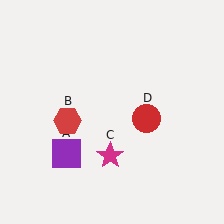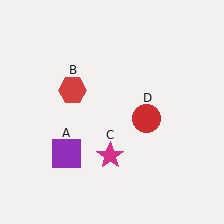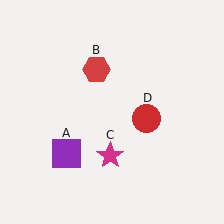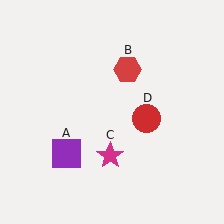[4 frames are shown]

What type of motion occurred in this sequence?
The red hexagon (object B) rotated clockwise around the center of the scene.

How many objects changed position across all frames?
1 object changed position: red hexagon (object B).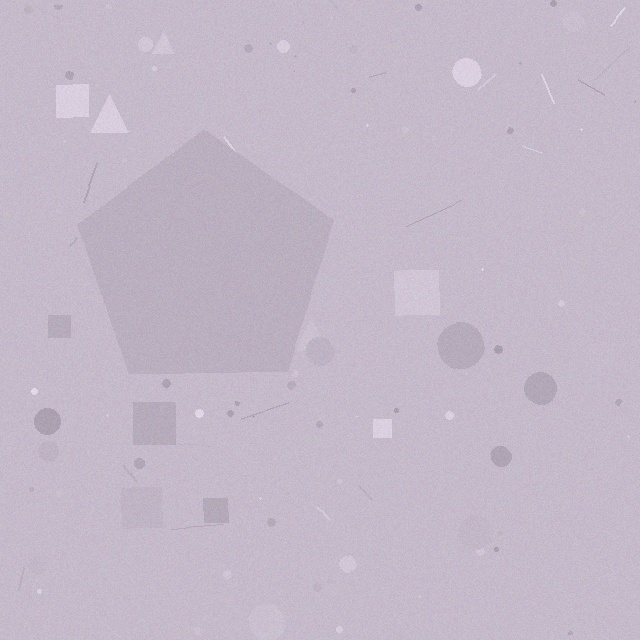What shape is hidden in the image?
A pentagon is hidden in the image.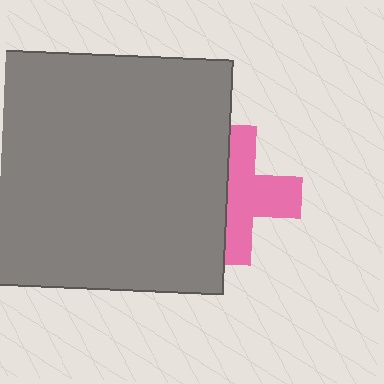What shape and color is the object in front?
The object in front is a gray square.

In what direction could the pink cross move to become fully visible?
The pink cross could move right. That would shift it out from behind the gray square entirely.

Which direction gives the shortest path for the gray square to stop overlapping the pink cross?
Moving left gives the shortest separation.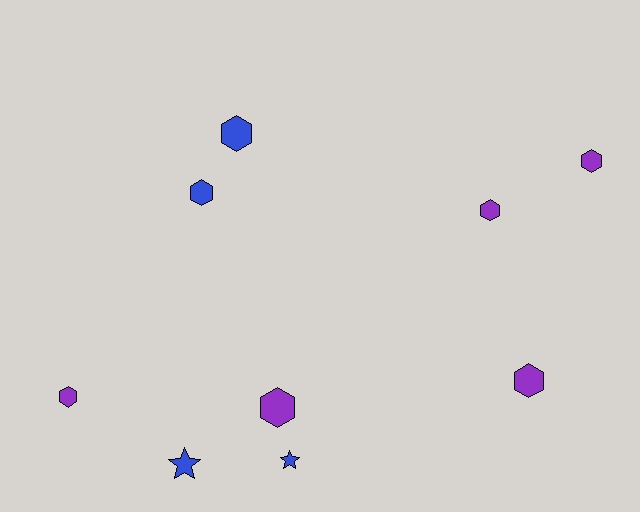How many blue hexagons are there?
There are 2 blue hexagons.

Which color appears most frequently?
Purple, with 5 objects.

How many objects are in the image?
There are 9 objects.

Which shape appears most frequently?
Hexagon, with 7 objects.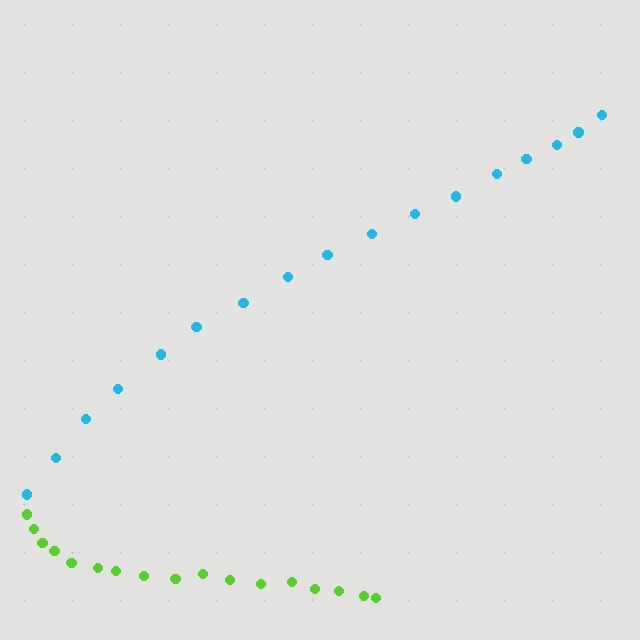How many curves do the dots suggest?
There are 2 distinct paths.